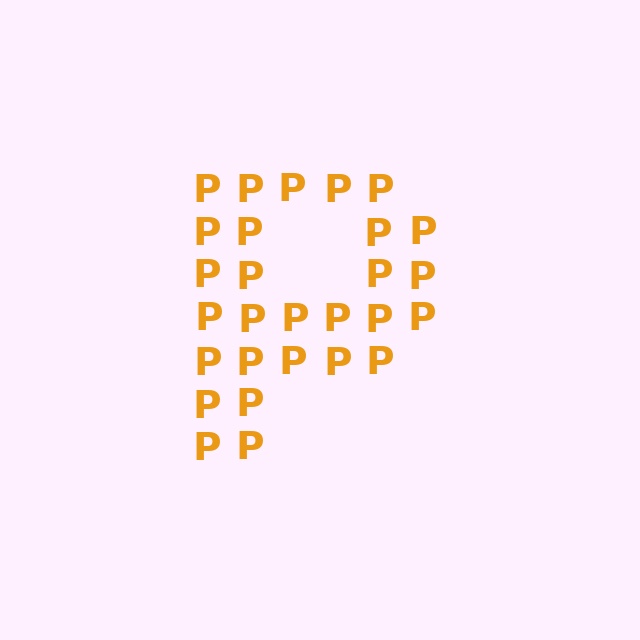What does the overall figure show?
The overall figure shows the letter P.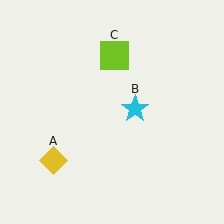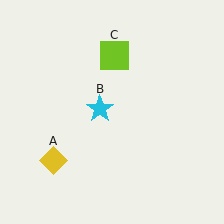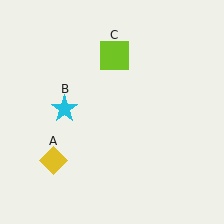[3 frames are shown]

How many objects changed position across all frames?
1 object changed position: cyan star (object B).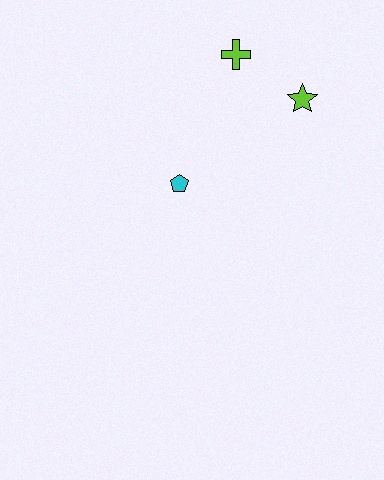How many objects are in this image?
There are 3 objects.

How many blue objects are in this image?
There are no blue objects.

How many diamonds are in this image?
There are no diamonds.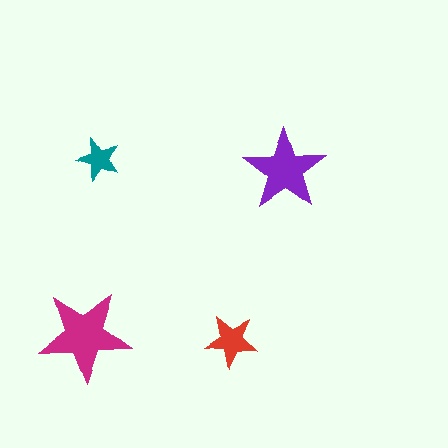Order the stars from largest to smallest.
the magenta one, the purple one, the red one, the teal one.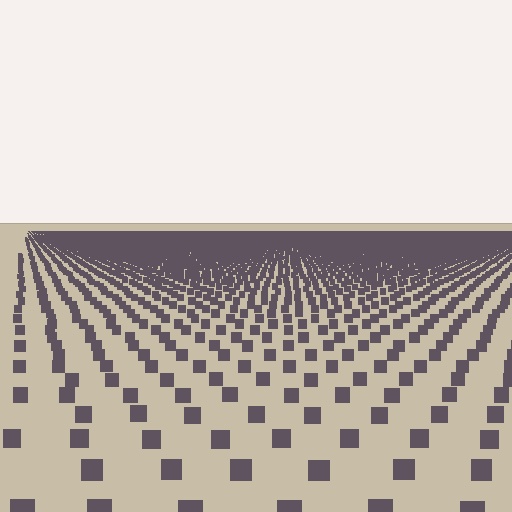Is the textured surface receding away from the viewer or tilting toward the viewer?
The surface is receding away from the viewer. Texture elements get smaller and denser toward the top.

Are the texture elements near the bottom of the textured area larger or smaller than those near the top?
Larger. Near the bottom, elements are closer to the viewer and appear at a bigger on-screen size.